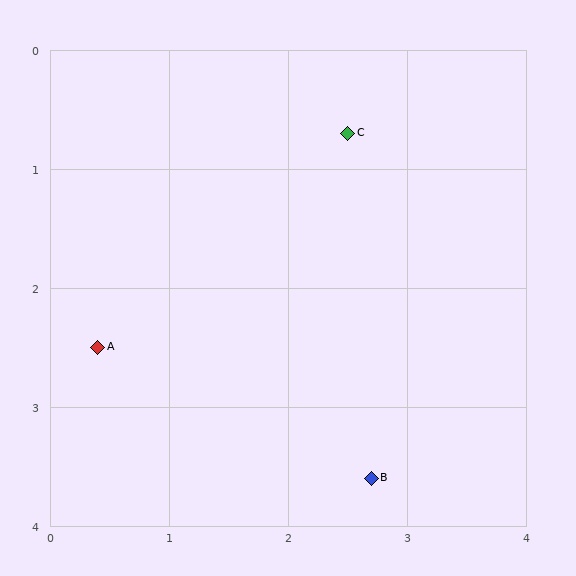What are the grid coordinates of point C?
Point C is at approximately (2.5, 0.7).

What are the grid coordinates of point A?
Point A is at approximately (0.4, 2.5).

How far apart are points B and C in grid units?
Points B and C are about 2.9 grid units apart.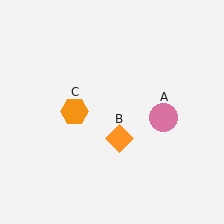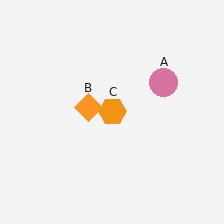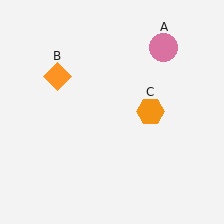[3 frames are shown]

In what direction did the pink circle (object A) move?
The pink circle (object A) moved up.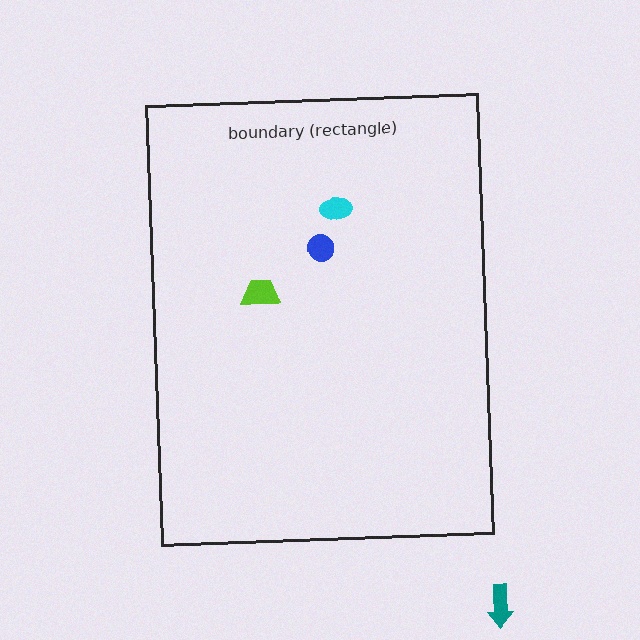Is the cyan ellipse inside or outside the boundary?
Inside.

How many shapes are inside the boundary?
3 inside, 1 outside.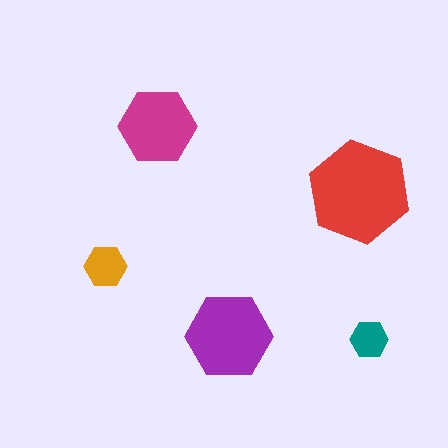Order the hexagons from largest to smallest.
the red one, the purple one, the magenta one, the orange one, the teal one.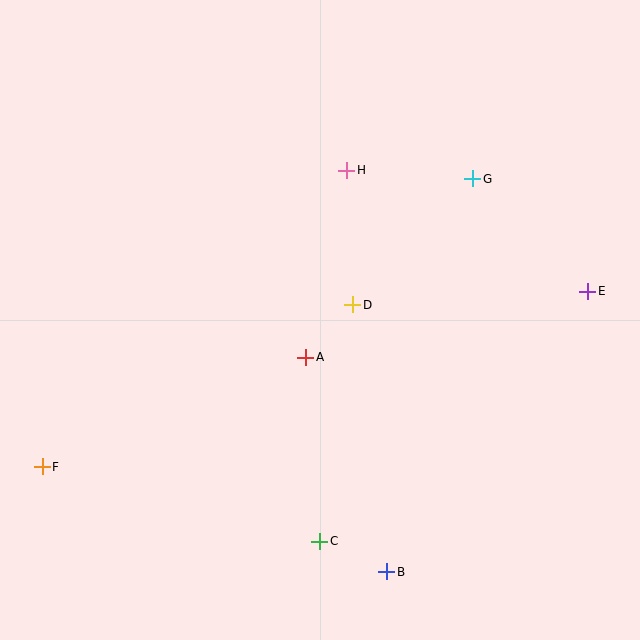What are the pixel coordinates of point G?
Point G is at (473, 179).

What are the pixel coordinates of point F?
Point F is at (42, 467).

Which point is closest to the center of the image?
Point D at (353, 305) is closest to the center.